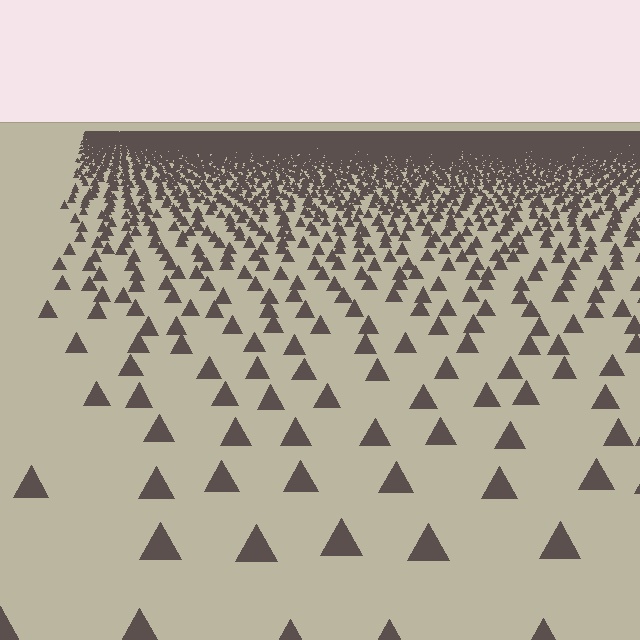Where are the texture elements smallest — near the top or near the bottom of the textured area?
Near the top.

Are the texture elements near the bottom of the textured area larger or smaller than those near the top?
Larger. Near the bottom, elements are closer to the viewer and appear at a bigger on-screen size.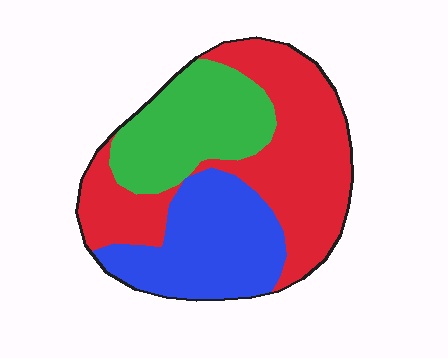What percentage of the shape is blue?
Blue covers about 30% of the shape.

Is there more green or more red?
Red.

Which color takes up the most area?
Red, at roughly 45%.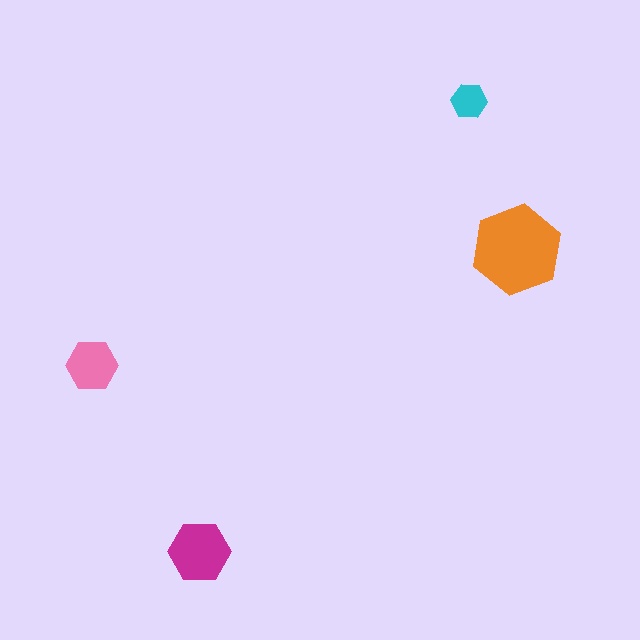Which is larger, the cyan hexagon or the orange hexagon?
The orange one.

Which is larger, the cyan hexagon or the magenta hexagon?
The magenta one.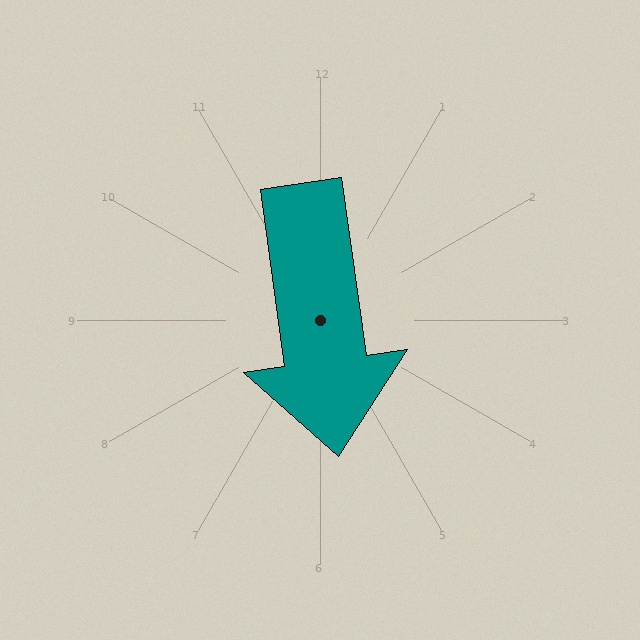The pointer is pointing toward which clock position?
Roughly 6 o'clock.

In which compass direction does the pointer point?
South.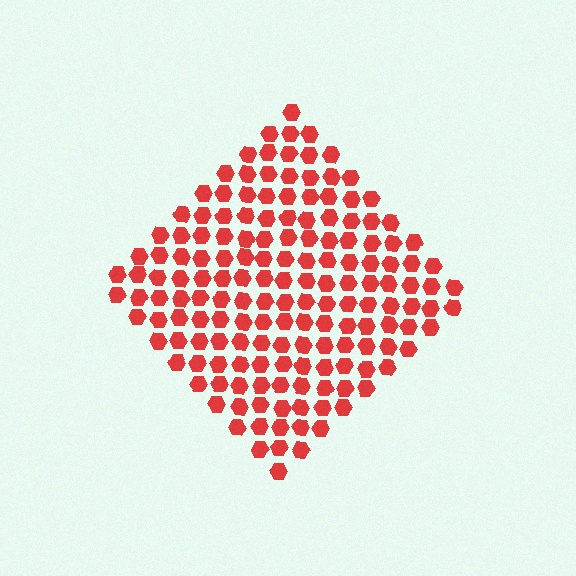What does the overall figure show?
The overall figure shows a diamond.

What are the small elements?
The small elements are hexagons.